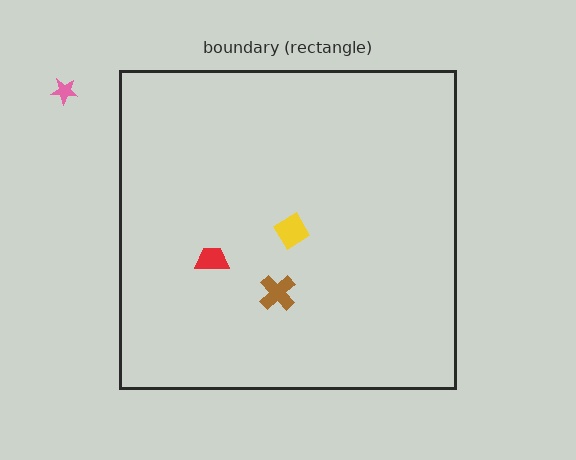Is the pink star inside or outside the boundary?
Outside.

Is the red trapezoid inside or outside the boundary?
Inside.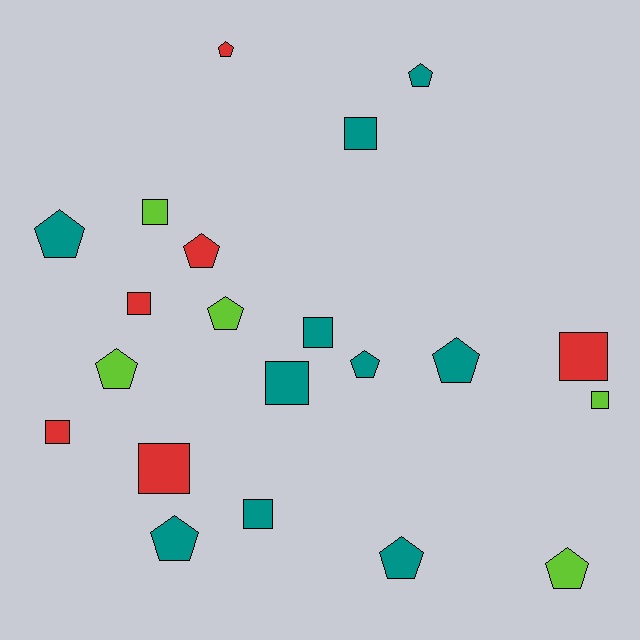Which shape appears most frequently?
Pentagon, with 11 objects.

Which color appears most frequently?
Teal, with 10 objects.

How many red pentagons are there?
There are 2 red pentagons.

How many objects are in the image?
There are 21 objects.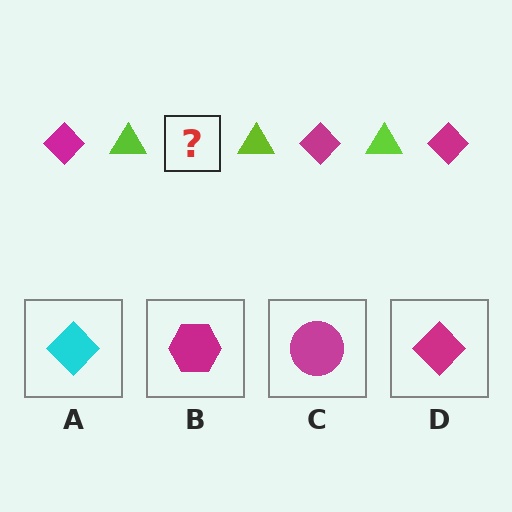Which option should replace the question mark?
Option D.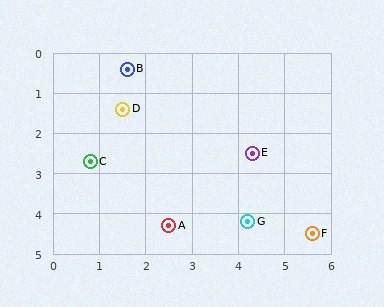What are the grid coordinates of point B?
Point B is at approximately (1.6, 0.4).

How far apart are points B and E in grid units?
Points B and E are about 3.4 grid units apart.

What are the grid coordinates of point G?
Point G is at approximately (4.2, 4.2).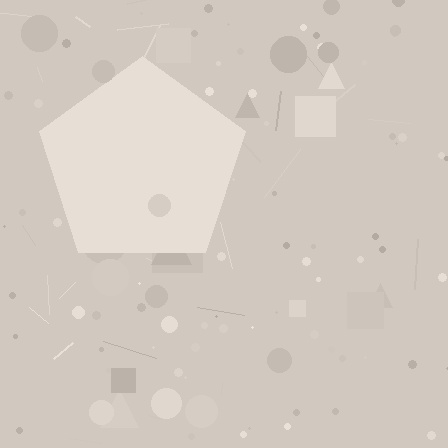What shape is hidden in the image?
A pentagon is hidden in the image.